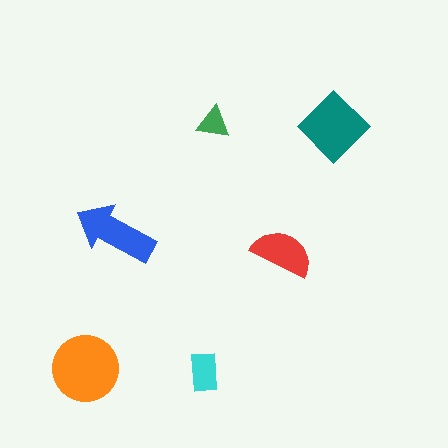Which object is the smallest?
The green triangle.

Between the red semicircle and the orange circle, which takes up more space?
The orange circle.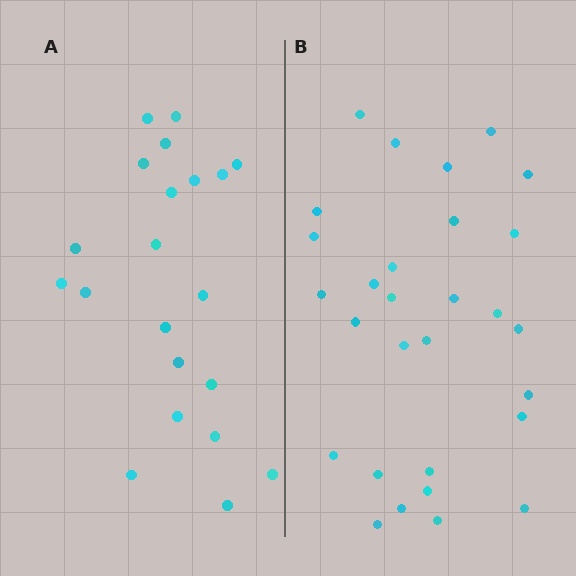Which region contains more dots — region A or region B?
Region B (the right region) has more dots.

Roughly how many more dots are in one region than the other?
Region B has roughly 8 or so more dots than region A.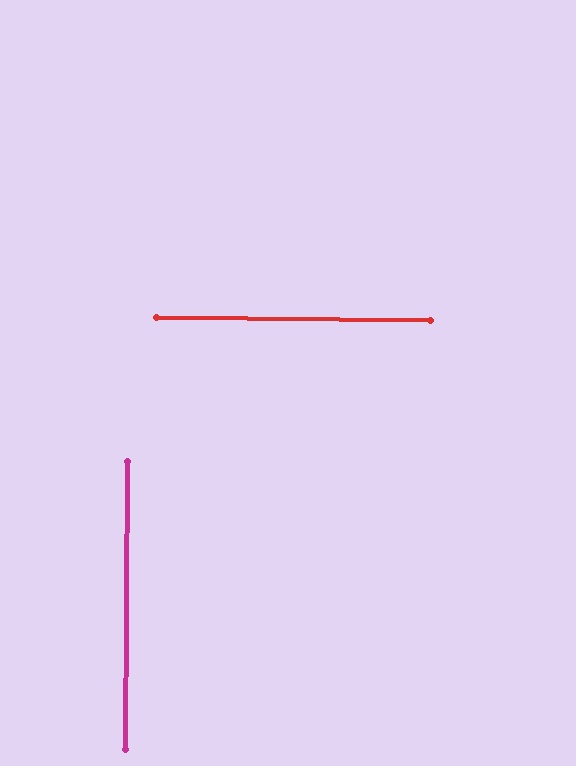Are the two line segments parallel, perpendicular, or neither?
Perpendicular — they meet at approximately 90°.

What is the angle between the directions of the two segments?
Approximately 90 degrees.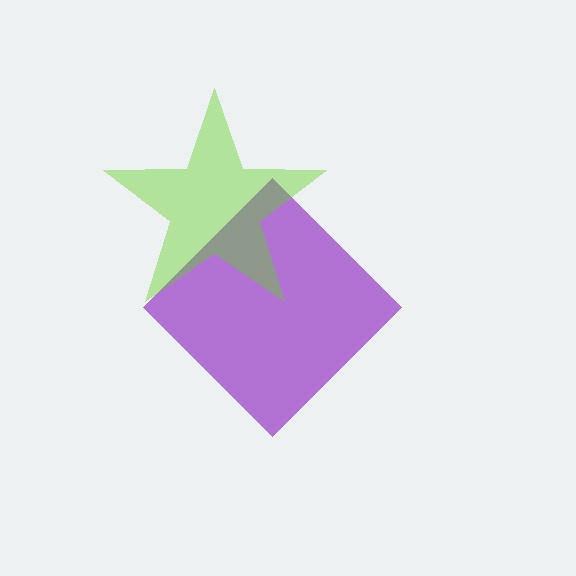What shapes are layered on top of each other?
The layered shapes are: a purple diamond, a lime star.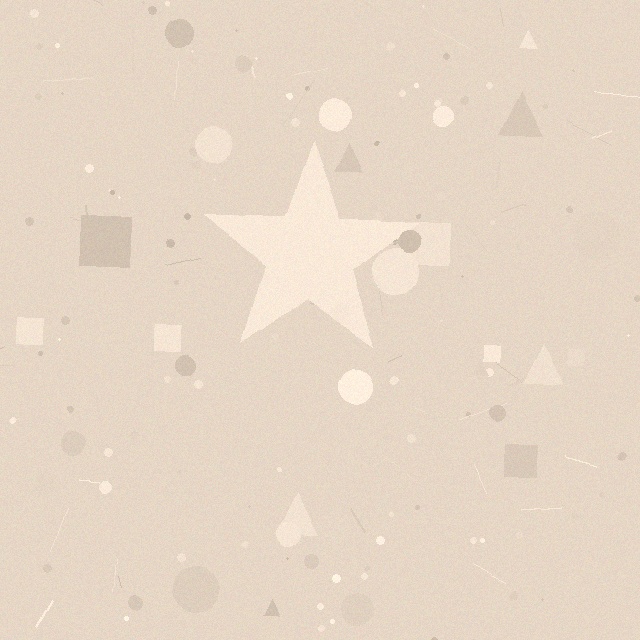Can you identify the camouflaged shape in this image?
The camouflaged shape is a star.